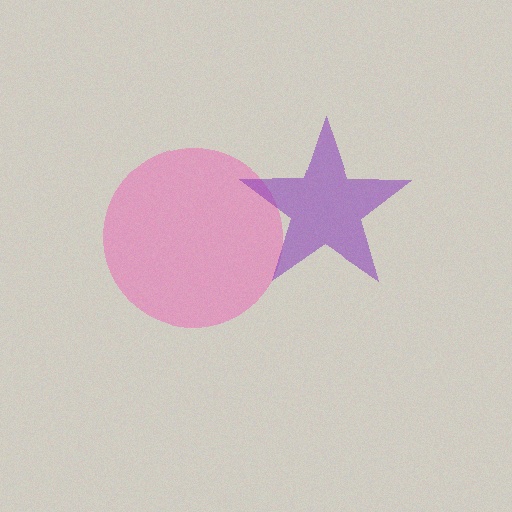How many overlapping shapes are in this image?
There are 2 overlapping shapes in the image.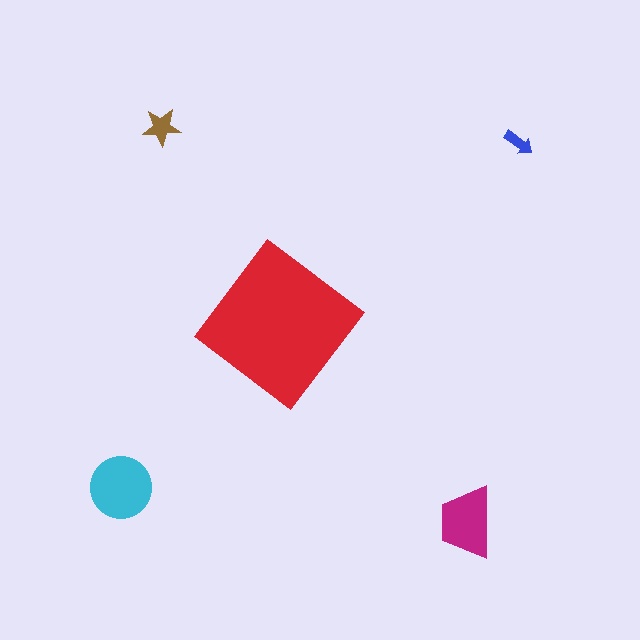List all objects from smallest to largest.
The blue arrow, the brown star, the magenta trapezoid, the cyan circle, the red diamond.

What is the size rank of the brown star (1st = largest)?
4th.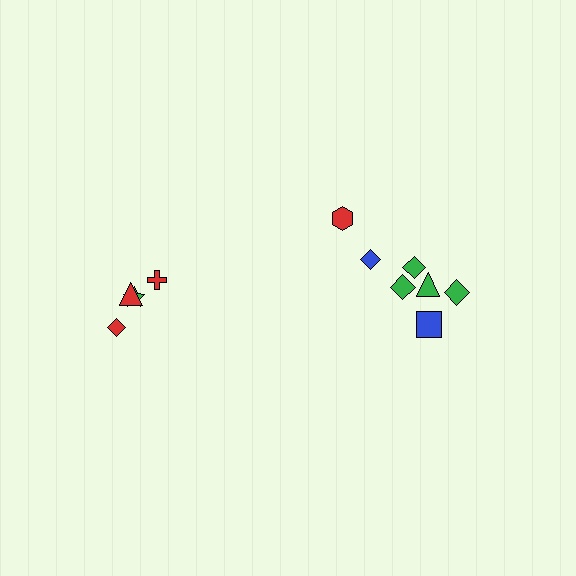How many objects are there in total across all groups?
There are 11 objects.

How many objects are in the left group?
There are 4 objects.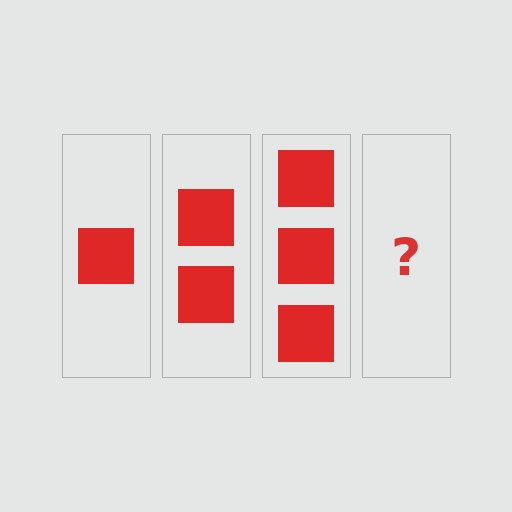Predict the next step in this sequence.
The next step is 4 squares.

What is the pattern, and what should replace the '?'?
The pattern is that each step adds one more square. The '?' should be 4 squares.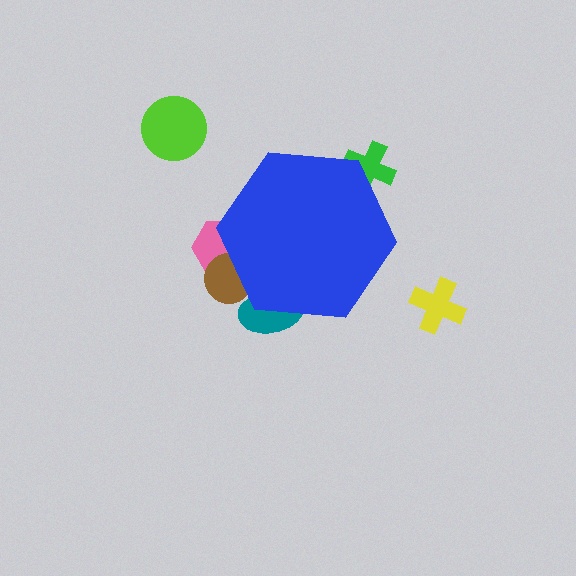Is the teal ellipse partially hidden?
Yes, the teal ellipse is partially hidden behind the blue hexagon.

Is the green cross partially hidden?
Yes, the green cross is partially hidden behind the blue hexagon.